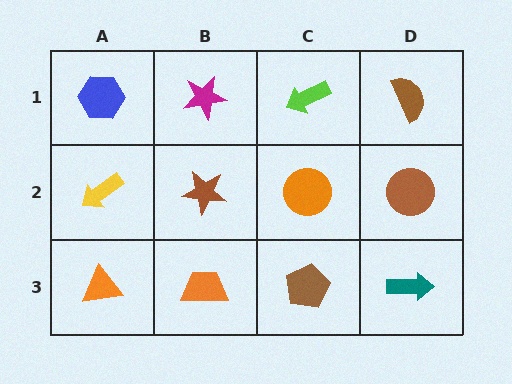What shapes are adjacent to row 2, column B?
A magenta star (row 1, column B), an orange trapezoid (row 3, column B), a yellow arrow (row 2, column A), an orange circle (row 2, column C).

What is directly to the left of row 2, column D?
An orange circle.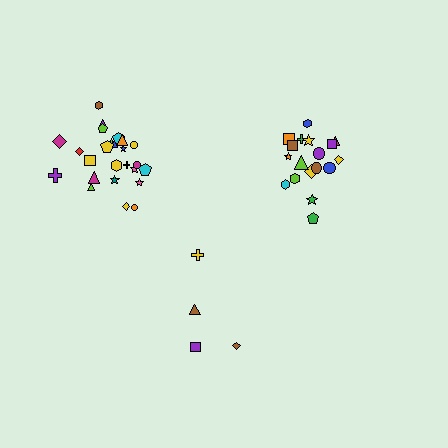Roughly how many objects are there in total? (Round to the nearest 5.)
Roughly 45 objects in total.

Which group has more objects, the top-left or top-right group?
The top-left group.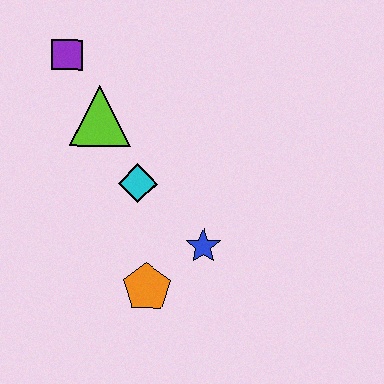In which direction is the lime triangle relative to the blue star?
The lime triangle is above the blue star.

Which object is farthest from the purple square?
The orange pentagon is farthest from the purple square.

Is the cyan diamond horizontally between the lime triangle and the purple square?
No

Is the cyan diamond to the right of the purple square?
Yes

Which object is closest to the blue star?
The orange pentagon is closest to the blue star.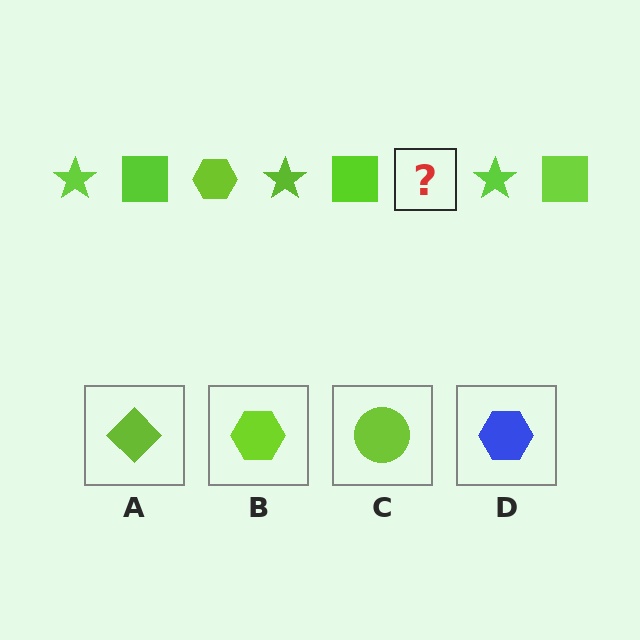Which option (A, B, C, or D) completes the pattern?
B.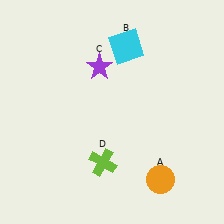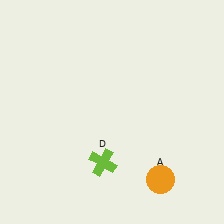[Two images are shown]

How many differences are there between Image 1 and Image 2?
There are 2 differences between the two images.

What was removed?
The purple star (C), the cyan square (B) were removed in Image 2.